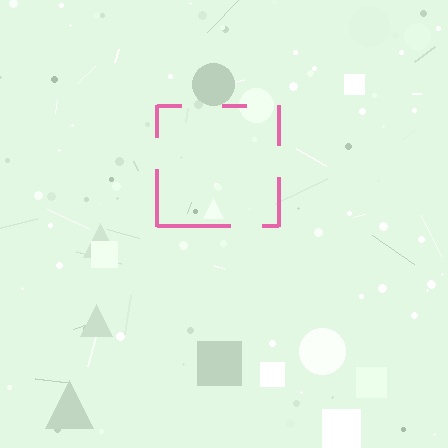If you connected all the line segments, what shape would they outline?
They would outline a square.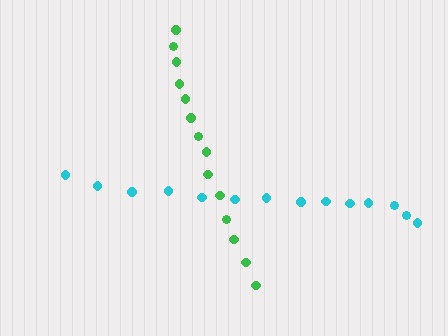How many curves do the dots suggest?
There are 2 distinct paths.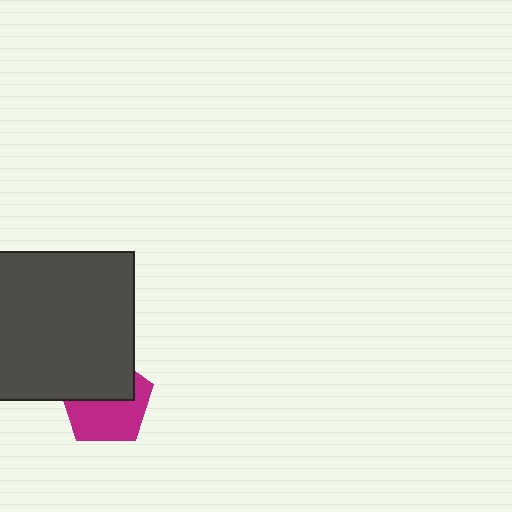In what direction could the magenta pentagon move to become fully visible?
The magenta pentagon could move down. That would shift it out from behind the dark gray square entirely.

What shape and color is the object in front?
The object in front is a dark gray square.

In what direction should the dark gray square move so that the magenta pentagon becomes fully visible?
The dark gray square should move up. That is the shortest direction to clear the overlap and leave the magenta pentagon fully visible.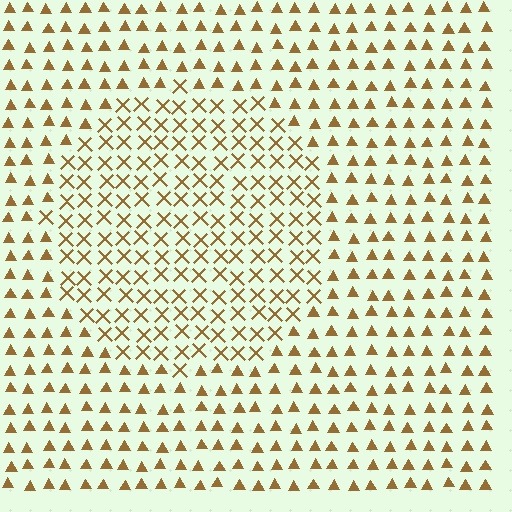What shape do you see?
I see a circle.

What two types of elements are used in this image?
The image uses X marks inside the circle region and triangles outside it.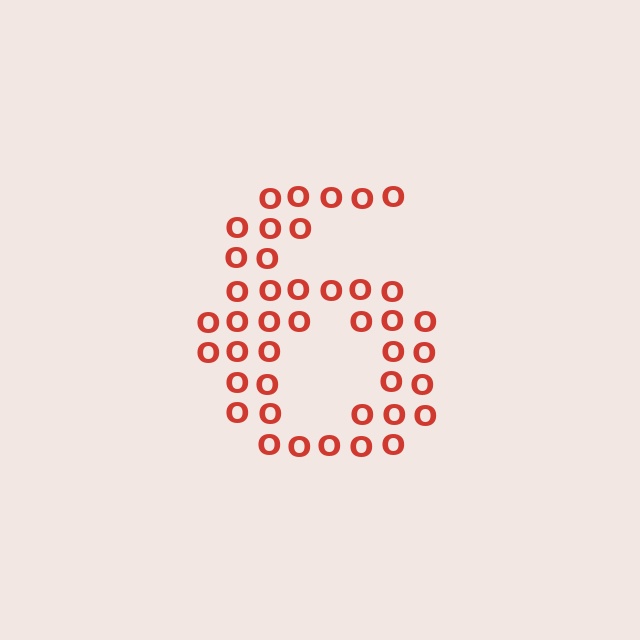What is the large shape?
The large shape is the digit 6.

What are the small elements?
The small elements are letter O's.